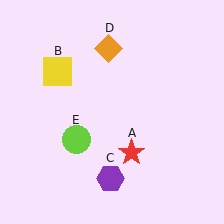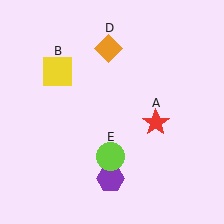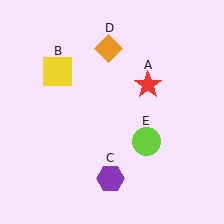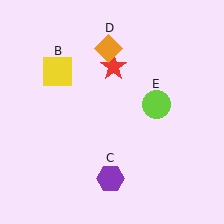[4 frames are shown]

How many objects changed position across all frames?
2 objects changed position: red star (object A), lime circle (object E).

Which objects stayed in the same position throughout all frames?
Yellow square (object B) and purple hexagon (object C) and orange diamond (object D) remained stationary.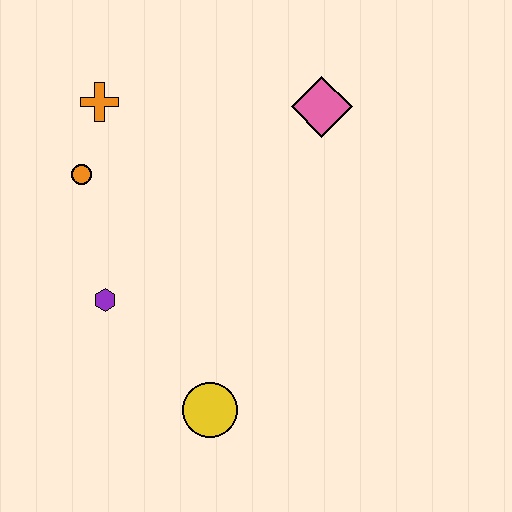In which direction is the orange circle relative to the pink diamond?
The orange circle is to the left of the pink diamond.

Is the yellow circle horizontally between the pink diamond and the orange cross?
Yes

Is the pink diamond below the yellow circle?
No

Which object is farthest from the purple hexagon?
The pink diamond is farthest from the purple hexagon.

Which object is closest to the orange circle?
The orange cross is closest to the orange circle.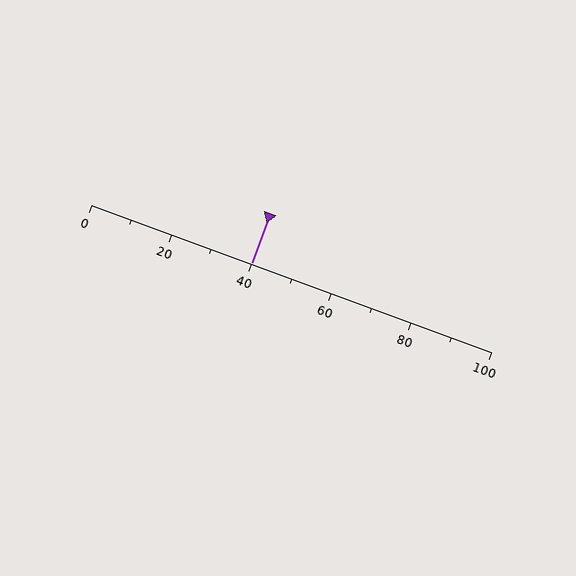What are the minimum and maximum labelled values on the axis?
The axis runs from 0 to 100.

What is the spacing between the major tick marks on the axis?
The major ticks are spaced 20 apart.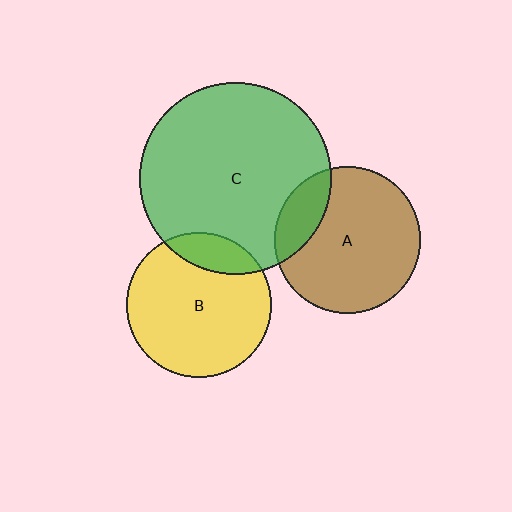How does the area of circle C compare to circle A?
Approximately 1.7 times.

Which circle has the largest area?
Circle C (green).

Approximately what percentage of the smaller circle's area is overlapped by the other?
Approximately 20%.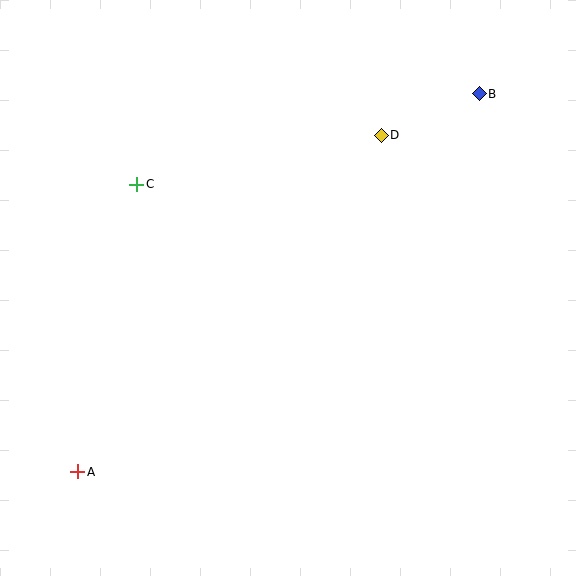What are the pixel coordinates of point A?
Point A is at (78, 472).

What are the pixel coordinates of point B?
Point B is at (479, 94).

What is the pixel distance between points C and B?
The distance between C and B is 354 pixels.